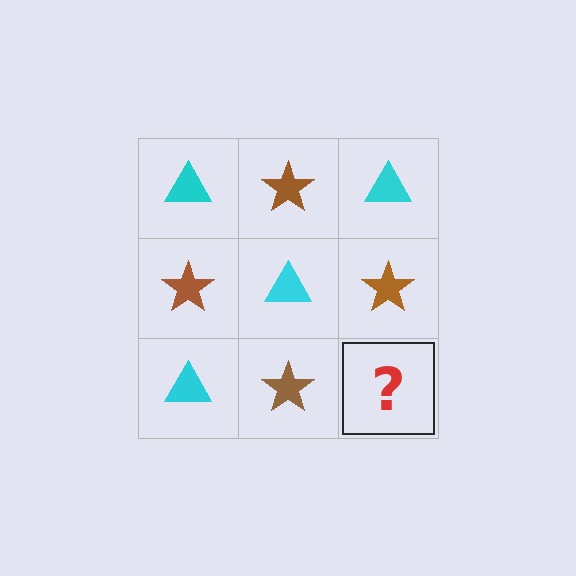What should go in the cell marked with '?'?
The missing cell should contain a cyan triangle.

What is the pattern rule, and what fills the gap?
The rule is that it alternates cyan triangle and brown star in a checkerboard pattern. The gap should be filled with a cyan triangle.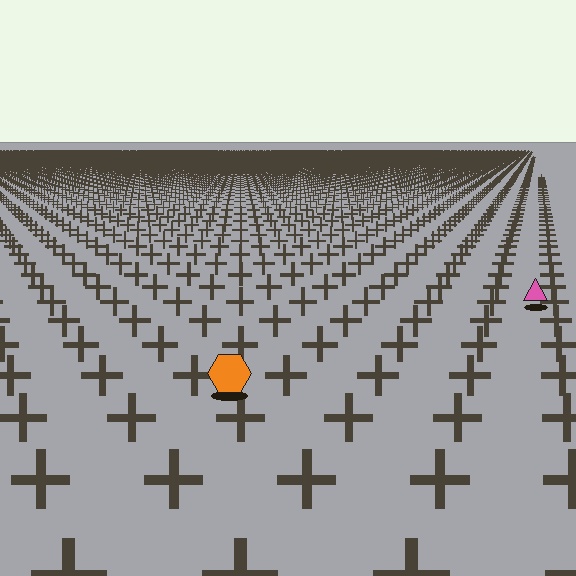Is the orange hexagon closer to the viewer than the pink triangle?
Yes. The orange hexagon is closer — you can tell from the texture gradient: the ground texture is coarser near it.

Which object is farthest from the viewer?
The pink triangle is farthest from the viewer. It appears smaller and the ground texture around it is denser.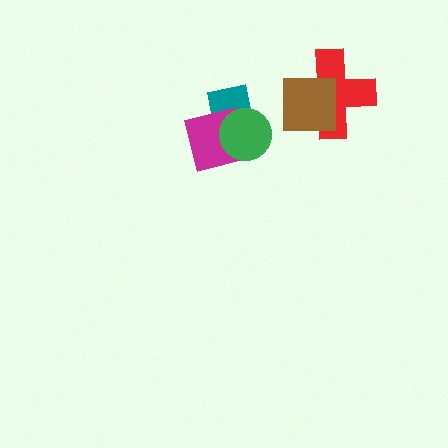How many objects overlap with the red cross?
1 object overlaps with the red cross.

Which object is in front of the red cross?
The brown square is in front of the red cross.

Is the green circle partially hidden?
No, no other shape covers it.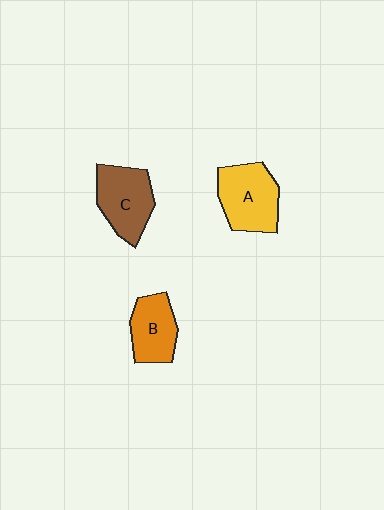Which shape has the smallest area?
Shape B (orange).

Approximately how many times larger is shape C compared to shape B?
Approximately 1.3 times.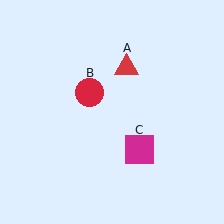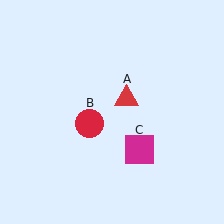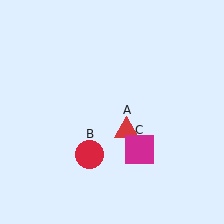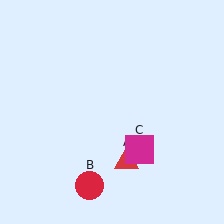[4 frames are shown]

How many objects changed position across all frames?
2 objects changed position: red triangle (object A), red circle (object B).